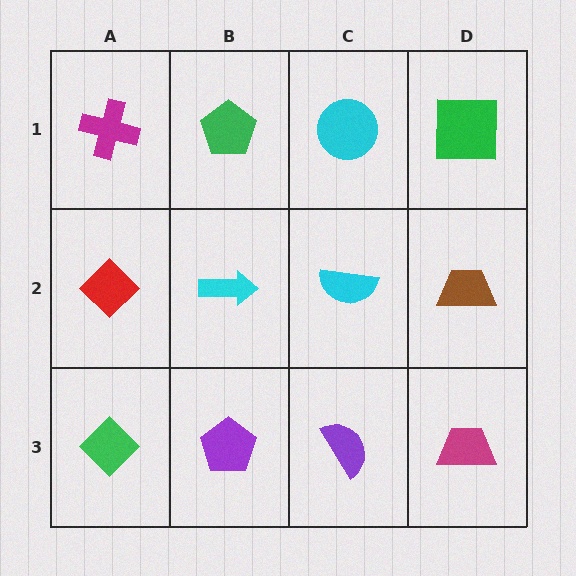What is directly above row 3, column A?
A red diamond.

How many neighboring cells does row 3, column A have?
2.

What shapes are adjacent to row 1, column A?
A red diamond (row 2, column A), a green pentagon (row 1, column B).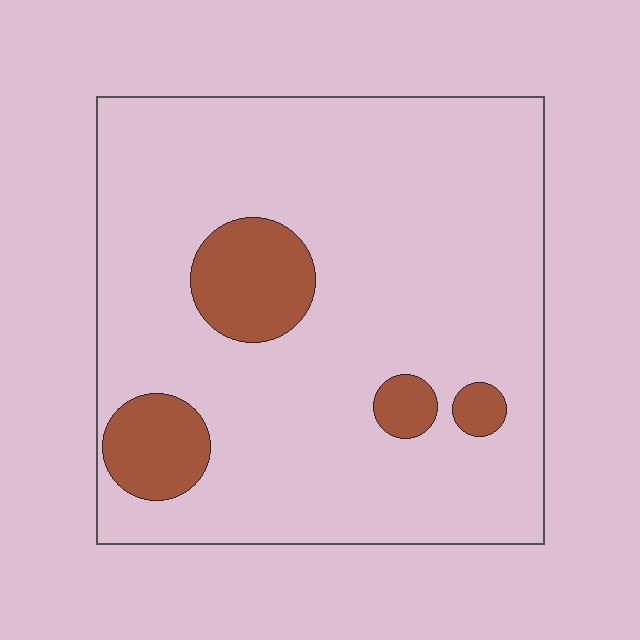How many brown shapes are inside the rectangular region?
4.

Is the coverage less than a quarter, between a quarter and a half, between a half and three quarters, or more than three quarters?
Less than a quarter.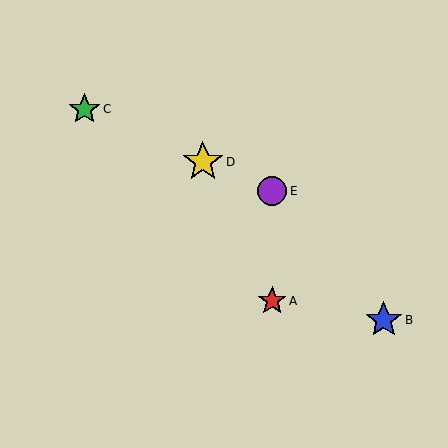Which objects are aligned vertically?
Objects A, E are aligned vertically.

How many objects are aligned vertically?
2 objects (A, E) are aligned vertically.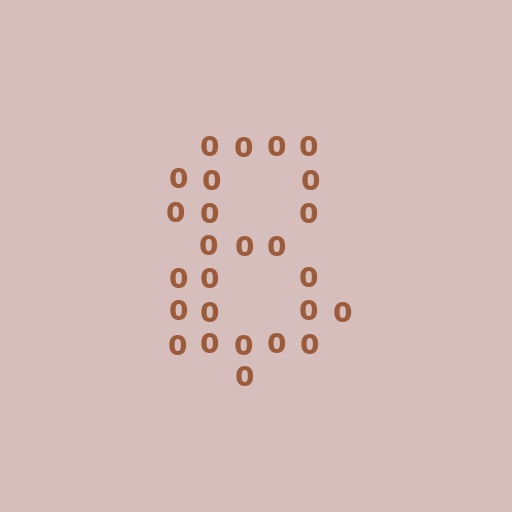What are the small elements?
The small elements are digit 0's.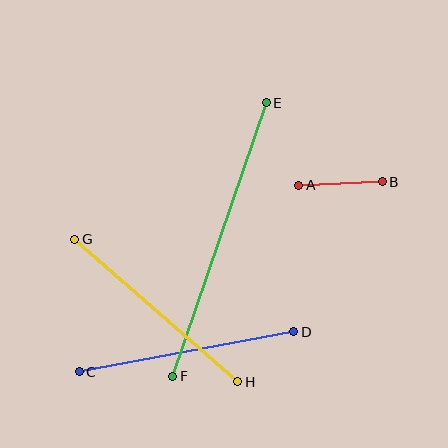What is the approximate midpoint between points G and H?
The midpoint is at approximately (156, 310) pixels.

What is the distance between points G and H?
The distance is approximately 216 pixels.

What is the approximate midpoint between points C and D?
The midpoint is at approximately (186, 352) pixels.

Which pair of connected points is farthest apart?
Points E and F are farthest apart.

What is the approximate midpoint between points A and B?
The midpoint is at approximately (340, 184) pixels.